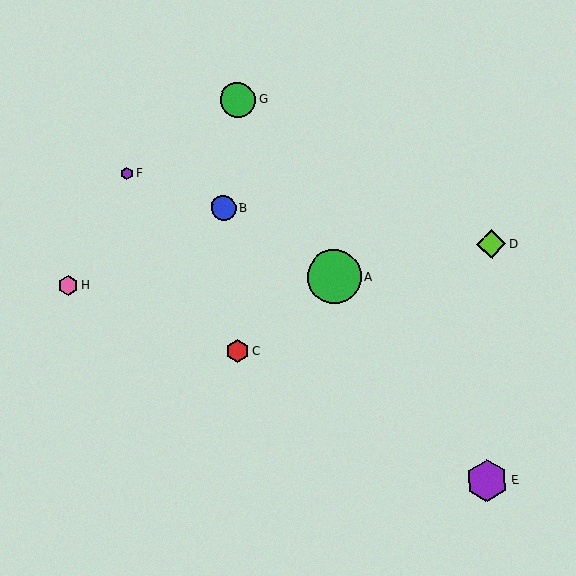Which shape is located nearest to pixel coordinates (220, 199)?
The blue circle (labeled B) at (223, 208) is nearest to that location.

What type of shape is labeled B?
Shape B is a blue circle.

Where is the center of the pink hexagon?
The center of the pink hexagon is at (68, 285).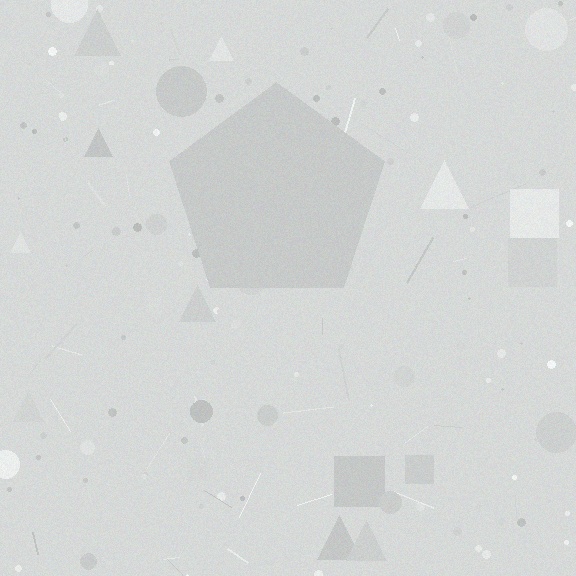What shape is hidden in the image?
A pentagon is hidden in the image.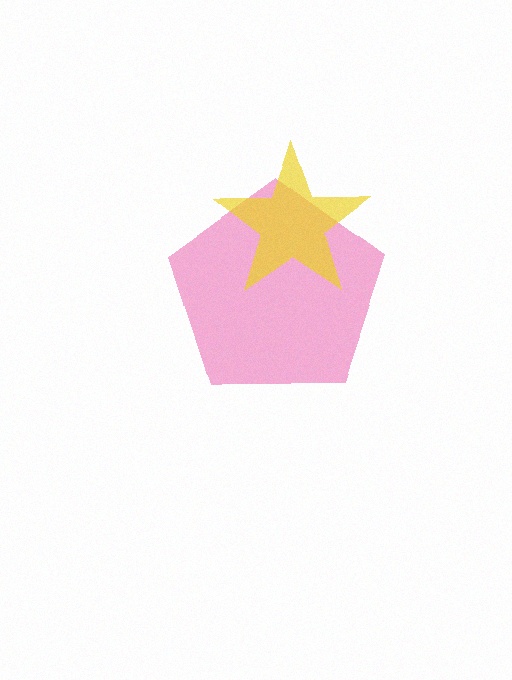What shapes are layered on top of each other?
The layered shapes are: a pink pentagon, a yellow star.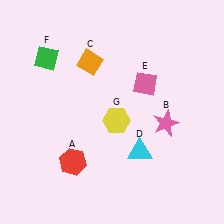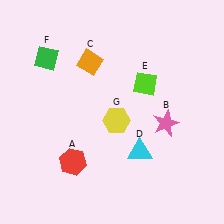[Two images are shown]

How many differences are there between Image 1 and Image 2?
There is 1 difference between the two images.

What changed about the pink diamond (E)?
In Image 1, E is pink. In Image 2, it changed to lime.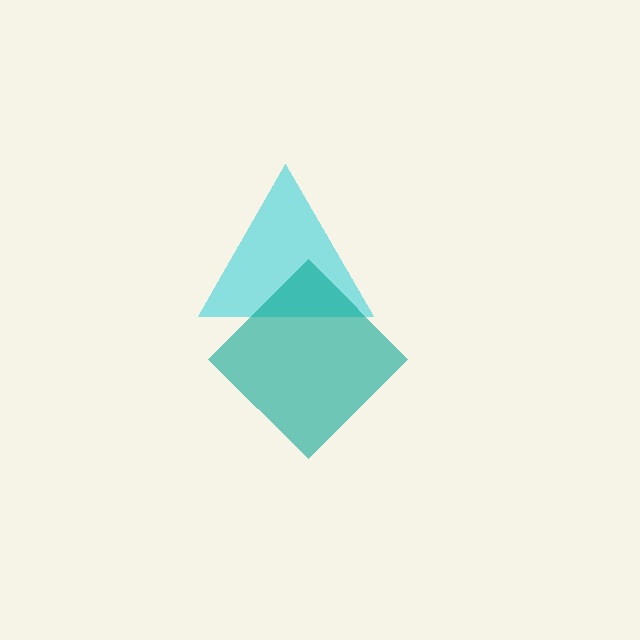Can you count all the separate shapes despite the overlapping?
Yes, there are 2 separate shapes.